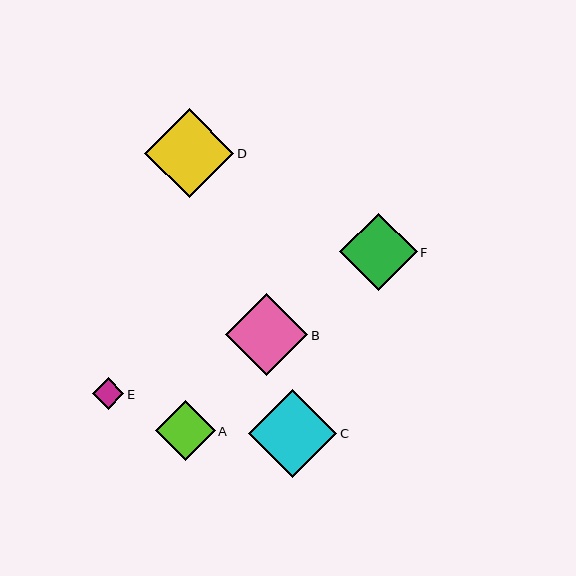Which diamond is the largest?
Diamond D is the largest with a size of approximately 89 pixels.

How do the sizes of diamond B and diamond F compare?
Diamond B and diamond F are approximately the same size.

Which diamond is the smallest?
Diamond E is the smallest with a size of approximately 31 pixels.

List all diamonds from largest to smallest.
From largest to smallest: D, C, B, F, A, E.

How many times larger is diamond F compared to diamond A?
Diamond F is approximately 1.3 times the size of diamond A.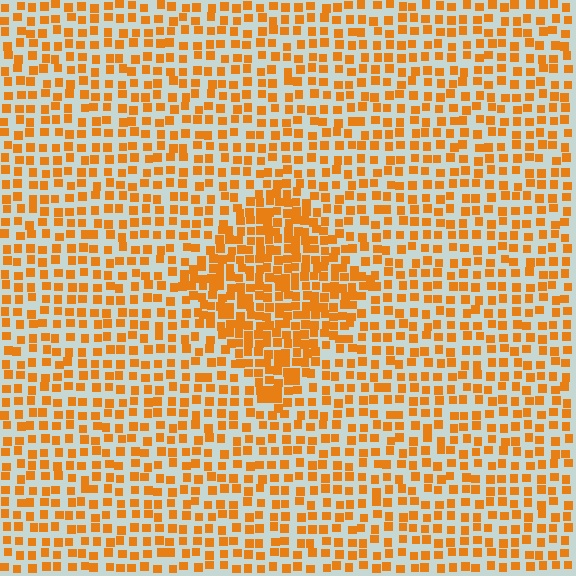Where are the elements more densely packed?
The elements are more densely packed inside the diamond boundary.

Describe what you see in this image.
The image contains small orange elements arranged at two different densities. A diamond-shaped region is visible where the elements are more densely packed than the surrounding area.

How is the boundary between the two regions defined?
The boundary is defined by a change in element density (approximately 1.8x ratio). All elements are the same color, size, and shape.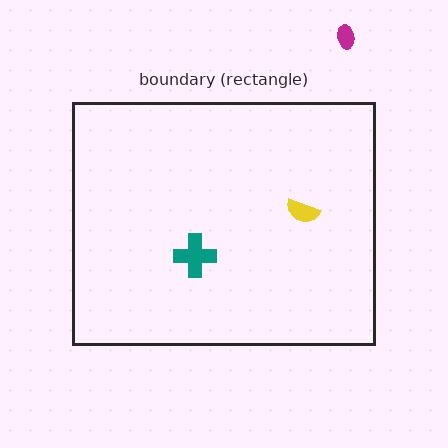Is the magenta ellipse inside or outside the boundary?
Outside.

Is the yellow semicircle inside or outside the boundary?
Inside.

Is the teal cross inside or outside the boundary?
Inside.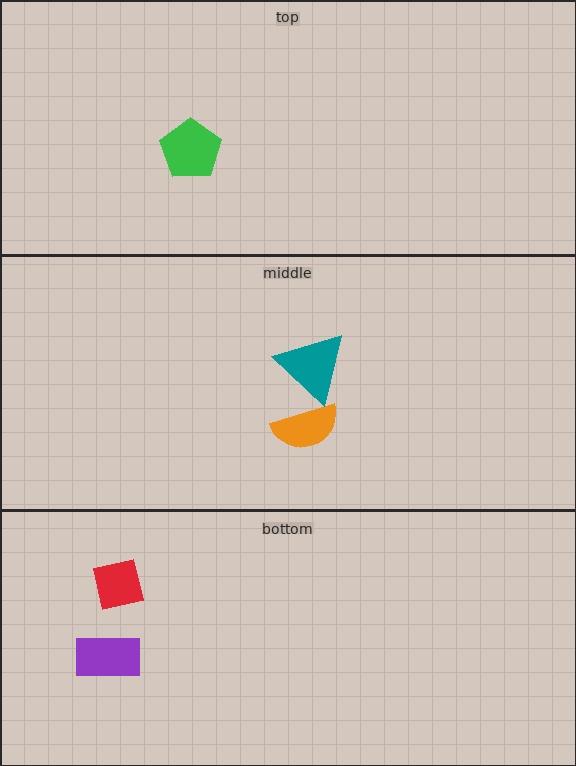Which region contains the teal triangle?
The middle region.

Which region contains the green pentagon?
The top region.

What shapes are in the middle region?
The orange semicircle, the teal triangle.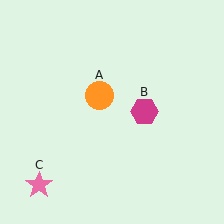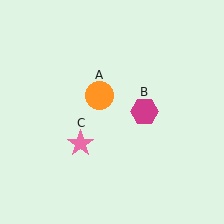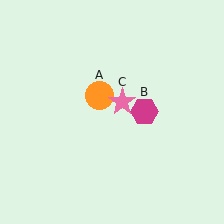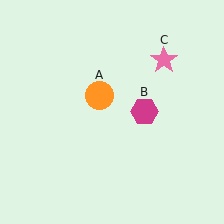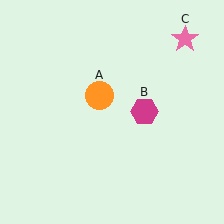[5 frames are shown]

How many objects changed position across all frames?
1 object changed position: pink star (object C).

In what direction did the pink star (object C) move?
The pink star (object C) moved up and to the right.